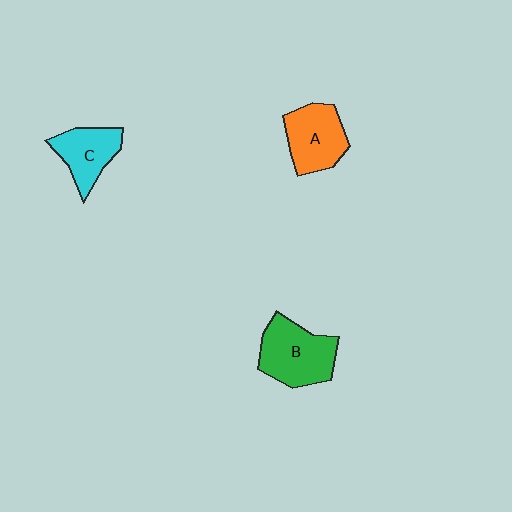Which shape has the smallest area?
Shape C (cyan).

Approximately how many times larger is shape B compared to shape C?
Approximately 1.4 times.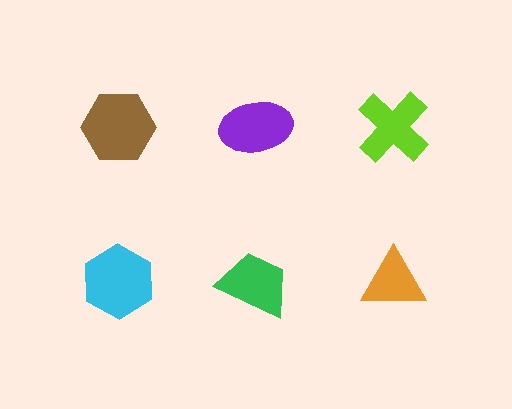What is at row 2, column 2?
A green trapezoid.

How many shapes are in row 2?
3 shapes.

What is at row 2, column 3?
An orange triangle.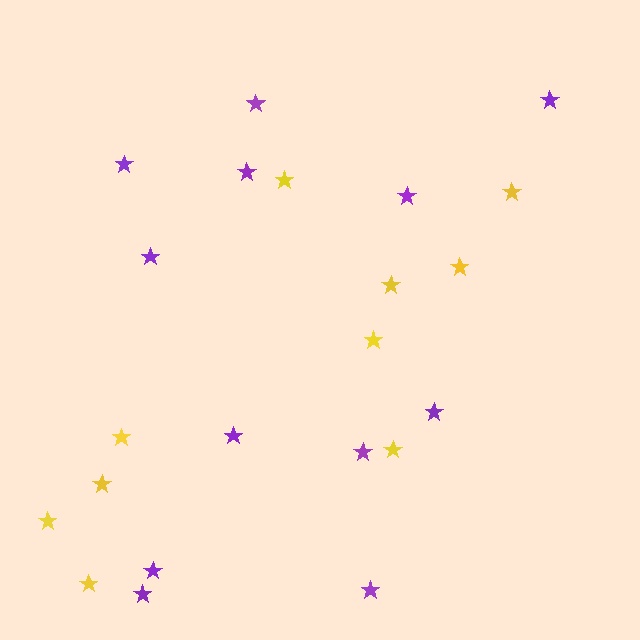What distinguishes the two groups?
There are 2 groups: one group of yellow stars (10) and one group of purple stars (12).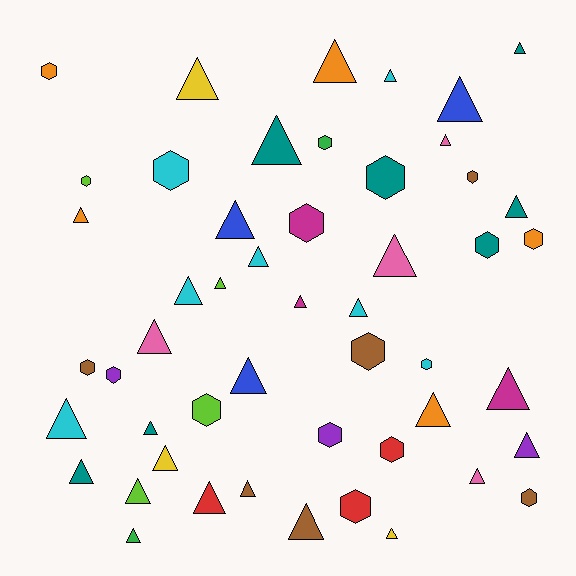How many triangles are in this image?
There are 32 triangles.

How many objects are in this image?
There are 50 objects.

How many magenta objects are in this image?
There are 3 magenta objects.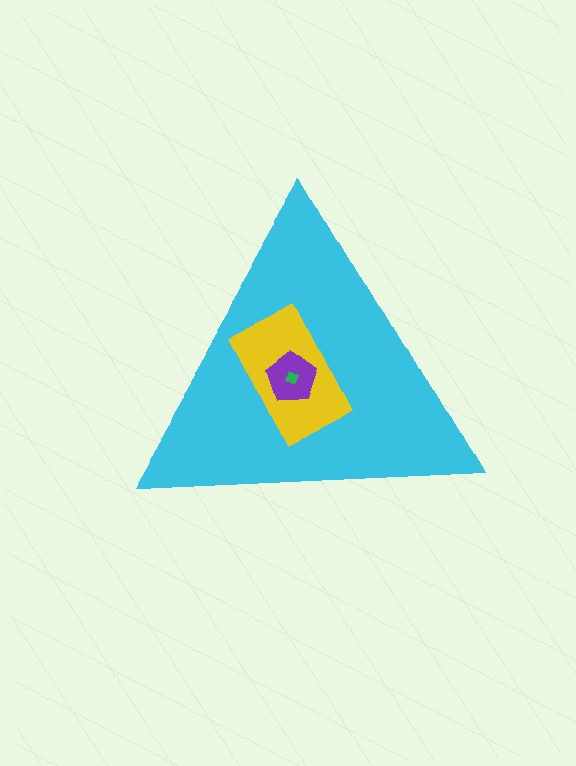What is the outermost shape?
The cyan triangle.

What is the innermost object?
The green diamond.